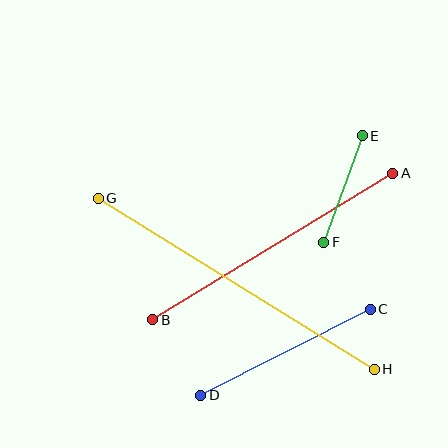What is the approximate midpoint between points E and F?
The midpoint is at approximately (343, 189) pixels.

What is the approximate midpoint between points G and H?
The midpoint is at approximately (236, 284) pixels.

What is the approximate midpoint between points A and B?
The midpoint is at approximately (273, 246) pixels.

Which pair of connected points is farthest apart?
Points G and H are farthest apart.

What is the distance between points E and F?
The distance is approximately 113 pixels.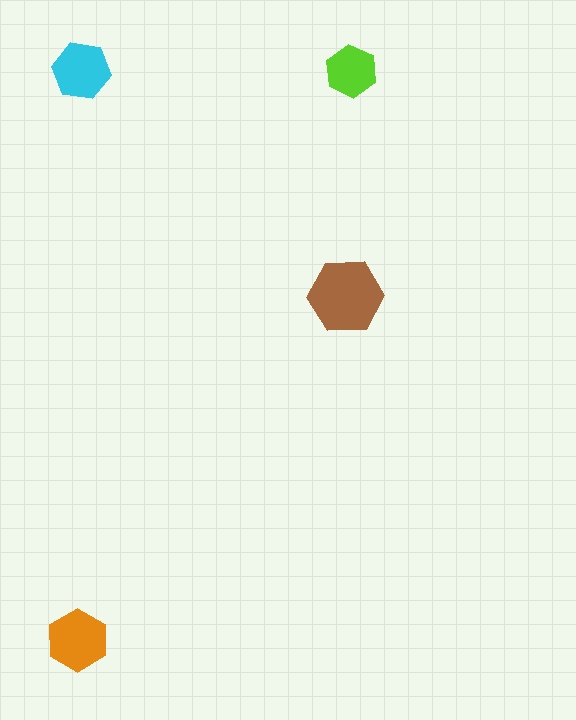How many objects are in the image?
There are 4 objects in the image.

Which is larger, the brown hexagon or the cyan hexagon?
The brown one.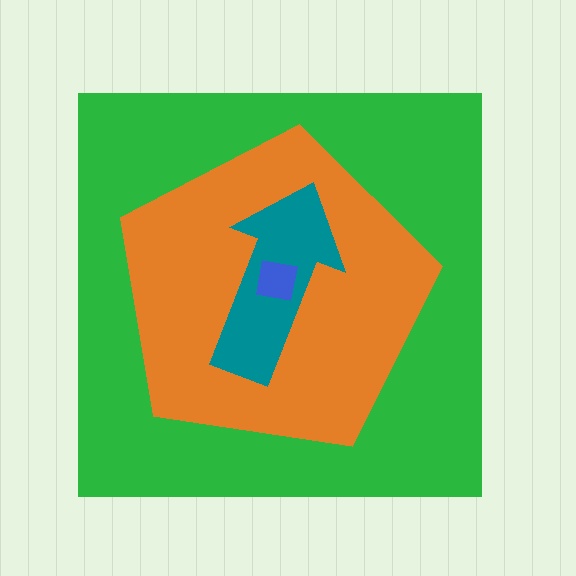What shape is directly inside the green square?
The orange pentagon.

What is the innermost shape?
The blue square.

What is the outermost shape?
The green square.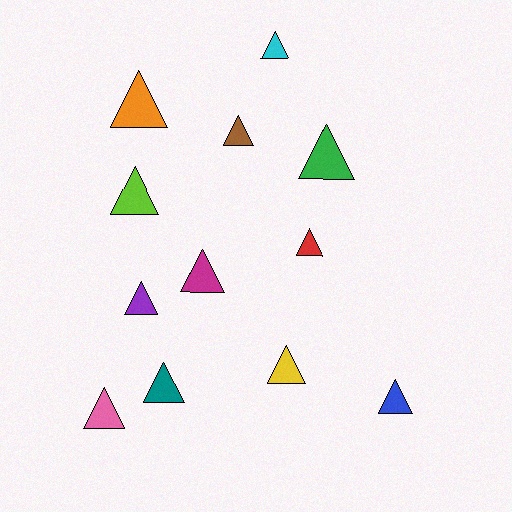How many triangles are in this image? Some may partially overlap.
There are 12 triangles.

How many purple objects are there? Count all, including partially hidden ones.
There is 1 purple object.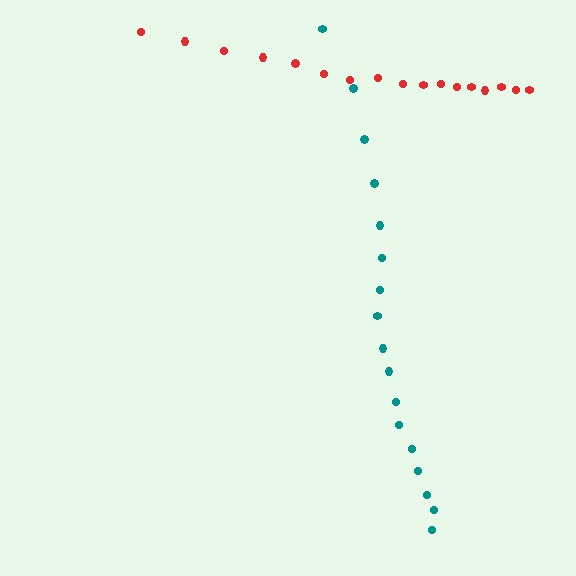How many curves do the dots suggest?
There are 2 distinct paths.